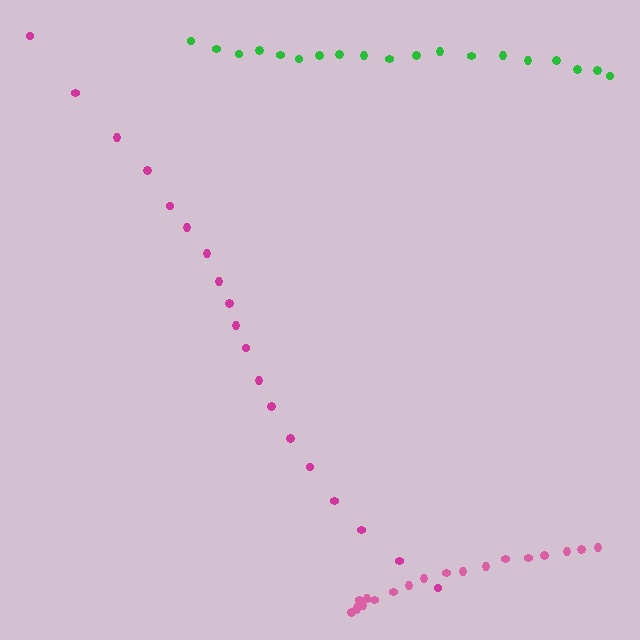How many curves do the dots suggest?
There are 3 distinct paths.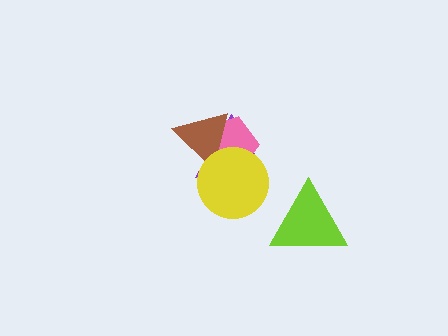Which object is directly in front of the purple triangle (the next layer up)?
The pink pentagon is directly in front of the purple triangle.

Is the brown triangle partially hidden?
Yes, it is partially covered by another shape.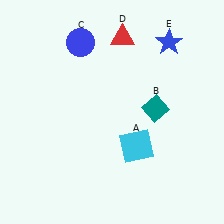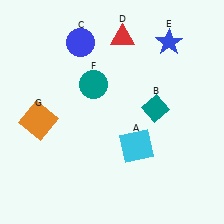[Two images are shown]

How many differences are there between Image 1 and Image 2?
There are 2 differences between the two images.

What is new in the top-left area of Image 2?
A teal circle (F) was added in the top-left area of Image 2.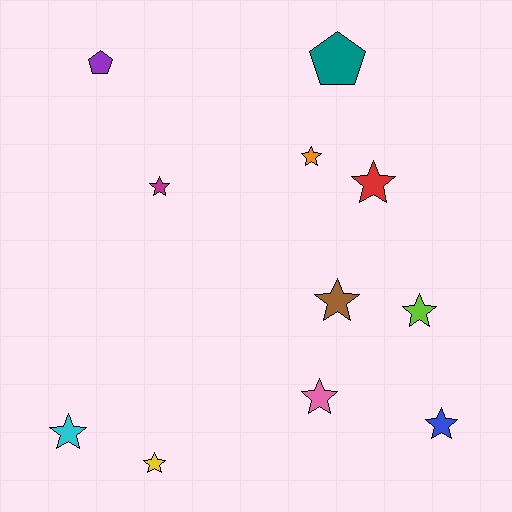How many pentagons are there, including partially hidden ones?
There are 2 pentagons.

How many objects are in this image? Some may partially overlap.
There are 11 objects.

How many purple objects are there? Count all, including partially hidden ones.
There is 1 purple object.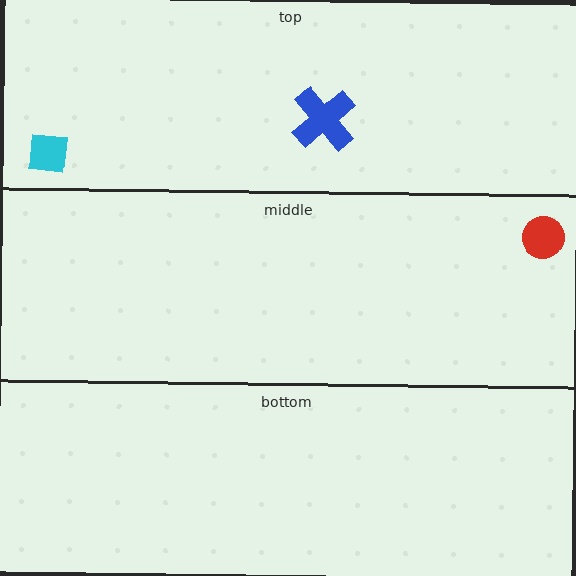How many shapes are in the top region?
2.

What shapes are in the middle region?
The red circle.